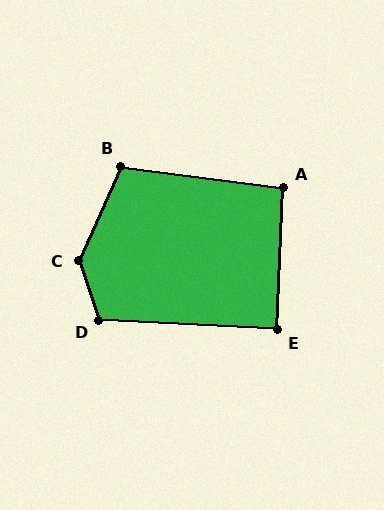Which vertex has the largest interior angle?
C, at approximately 137 degrees.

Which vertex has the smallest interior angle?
E, at approximately 89 degrees.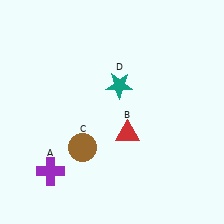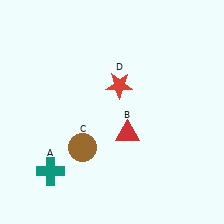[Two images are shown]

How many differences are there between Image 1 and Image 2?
There are 2 differences between the two images.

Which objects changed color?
A changed from purple to teal. D changed from teal to red.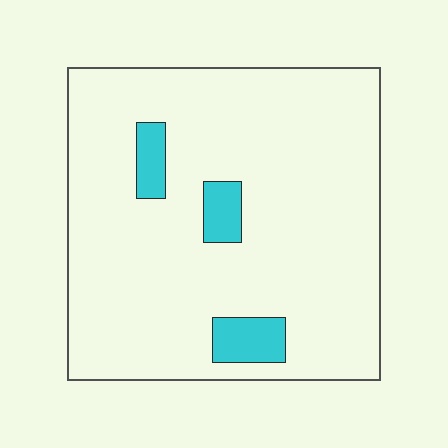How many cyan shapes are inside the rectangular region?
3.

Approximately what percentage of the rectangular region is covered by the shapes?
Approximately 10%.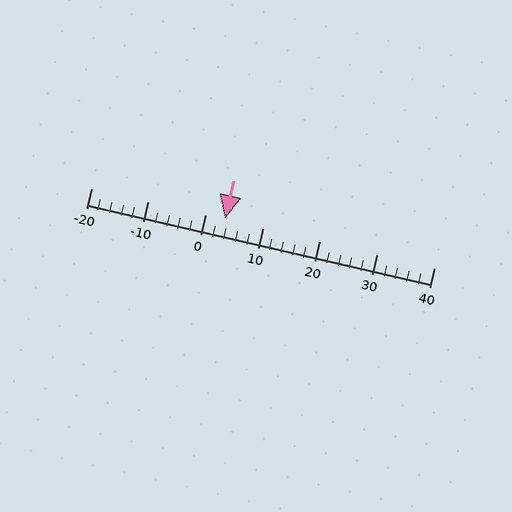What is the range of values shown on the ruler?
The ruler shows values from -20 to 40.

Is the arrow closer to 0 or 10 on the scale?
The arrow is closer to 0.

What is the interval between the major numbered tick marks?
The major tick marks are spaced 10 units apart.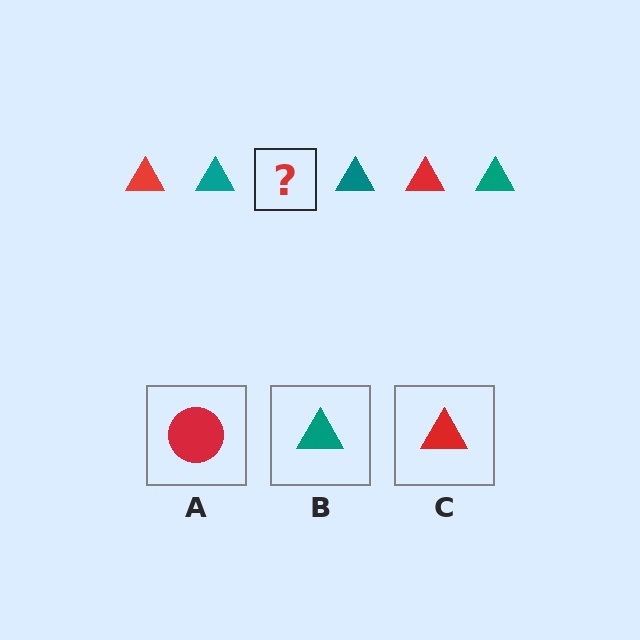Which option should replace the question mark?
Option C.